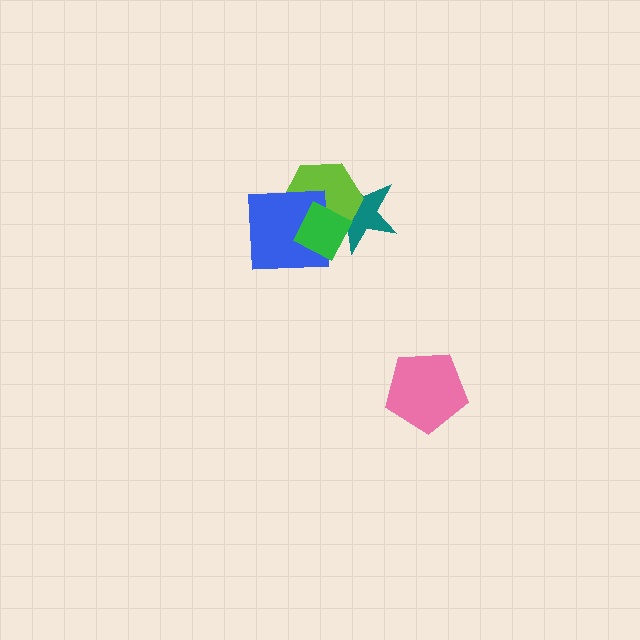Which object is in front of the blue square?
The green diamond is in front of the blue square.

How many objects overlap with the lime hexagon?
3 objects overlap with the lime hexagon.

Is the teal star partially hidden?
Yes, it is partially covered by another shape.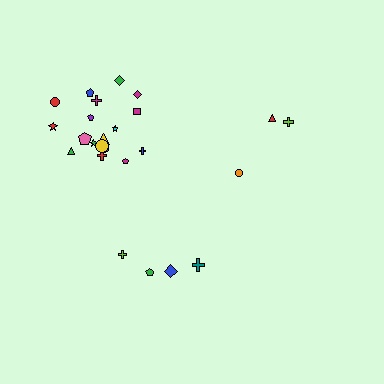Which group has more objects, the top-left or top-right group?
The top-left group.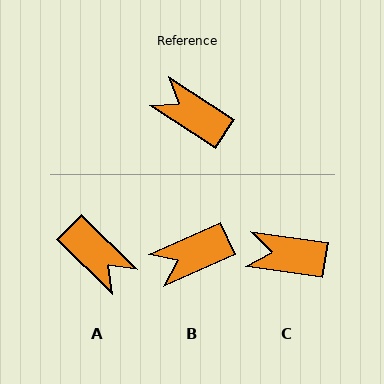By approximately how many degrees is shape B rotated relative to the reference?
Approximately 58 degrees counter-clockwise.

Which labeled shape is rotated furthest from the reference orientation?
A, about 169 degrees away.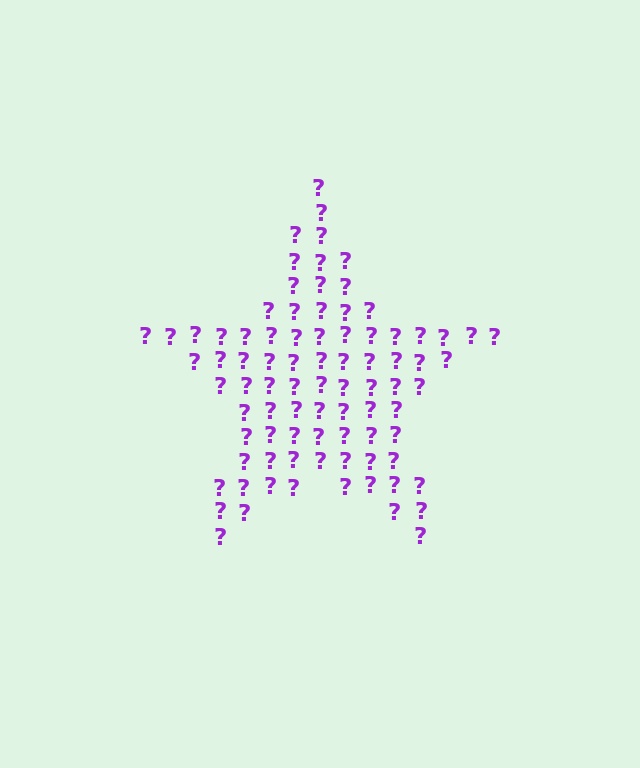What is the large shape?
The large shape is a star.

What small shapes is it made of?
It is made of small question marks.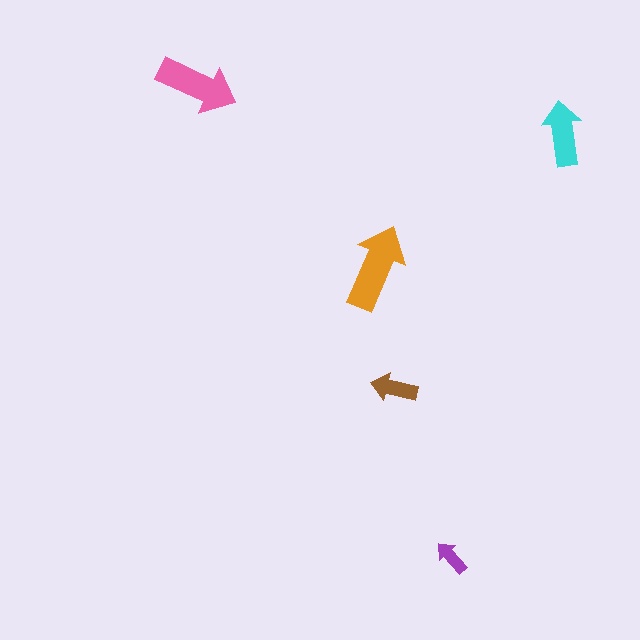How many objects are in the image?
There are 5 objects in the image.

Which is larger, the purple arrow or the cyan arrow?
The cyan one.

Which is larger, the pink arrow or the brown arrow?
The pink one.